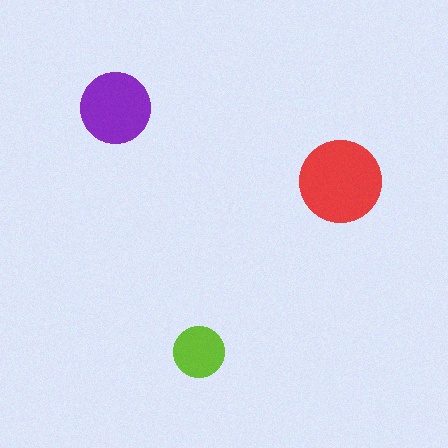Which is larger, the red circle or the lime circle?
The red one.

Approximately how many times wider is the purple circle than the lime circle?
About 1.5 times wider.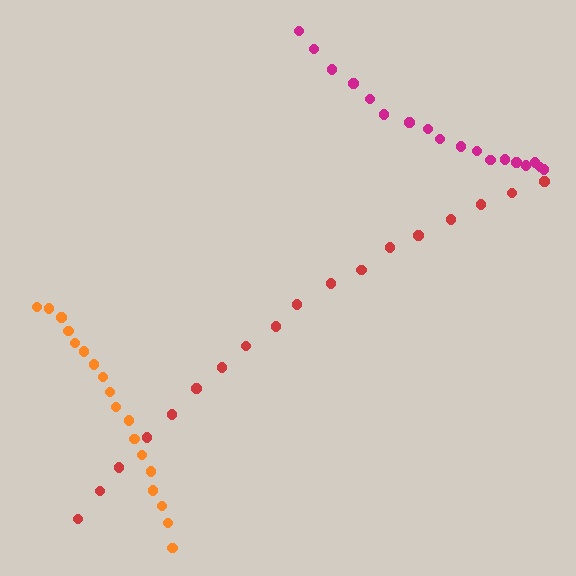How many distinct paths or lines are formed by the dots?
There are 3 distinct paths.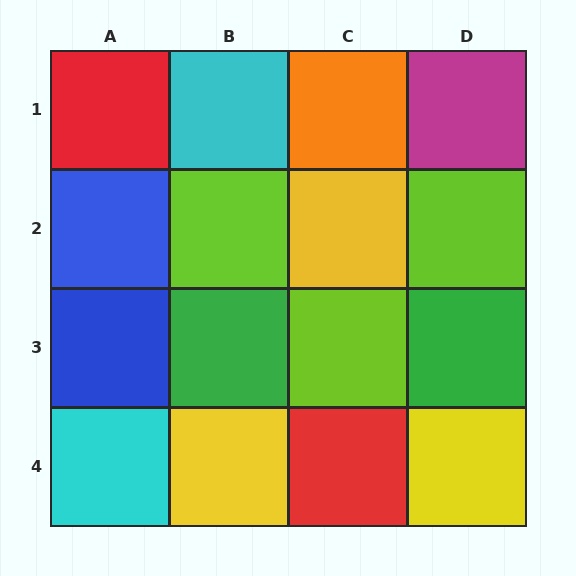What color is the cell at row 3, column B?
Green.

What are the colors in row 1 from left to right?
Red, cyan, orange, magenta.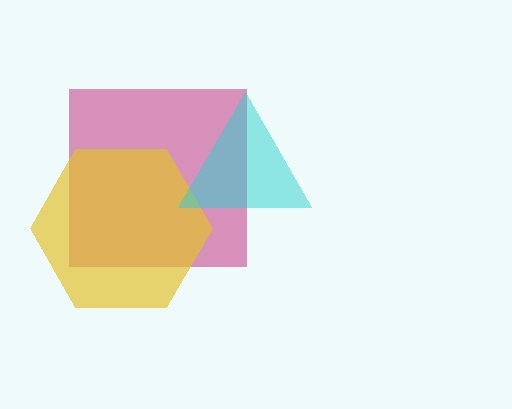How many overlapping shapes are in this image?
There are 3 overlapping shapes in the image.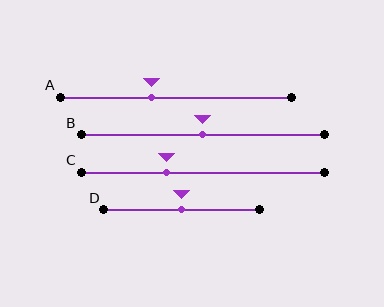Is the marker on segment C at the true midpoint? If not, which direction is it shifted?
No, the marker on segment C is shifted to the left by about 15% of the segment length.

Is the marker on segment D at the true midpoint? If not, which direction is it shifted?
Yes, the marker on segment D is at the true midpoint.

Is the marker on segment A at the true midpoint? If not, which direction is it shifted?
No, the marker on segment A is shifted to the left by about 10% of the segment length.